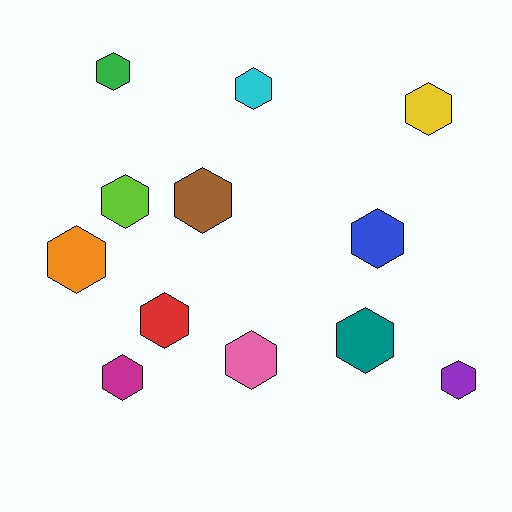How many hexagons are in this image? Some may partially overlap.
There are 12 hexagons.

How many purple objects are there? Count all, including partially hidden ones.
There is 1 purple object.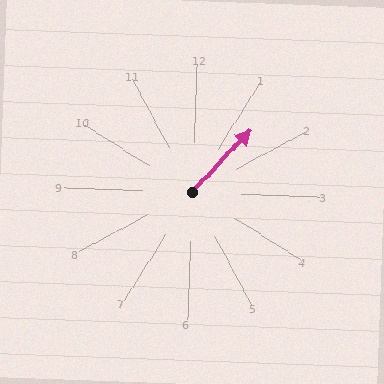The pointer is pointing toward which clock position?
Roughly 1 o'clock.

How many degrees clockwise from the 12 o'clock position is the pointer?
Approximately 41 degrees.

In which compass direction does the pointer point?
Northeast.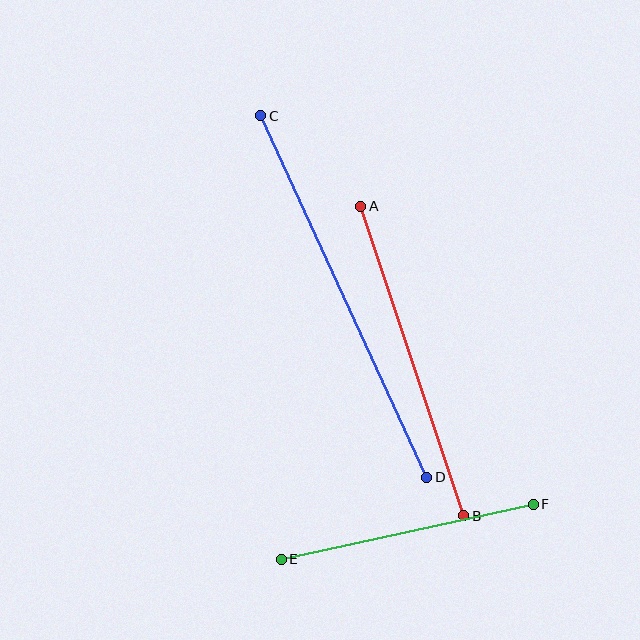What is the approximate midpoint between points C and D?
The midpoint is at approximately (344, 297) pixels.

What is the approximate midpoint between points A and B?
The midpoint is at approximately (412, 361) pixels.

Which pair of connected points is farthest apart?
Points C and D are farthest apart.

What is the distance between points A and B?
The distance is approximately 326 pixels.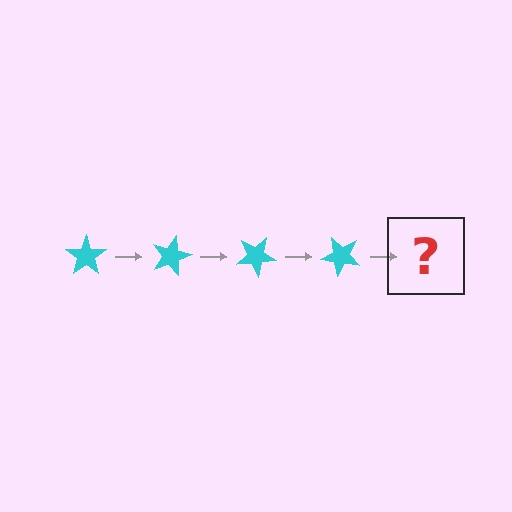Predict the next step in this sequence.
The next step is a cyan star rotated 60 degrees.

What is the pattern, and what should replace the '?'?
The pattern is that the star rotates 15 degrees each step. The '?' should be a cyan star rotated 60 degrees.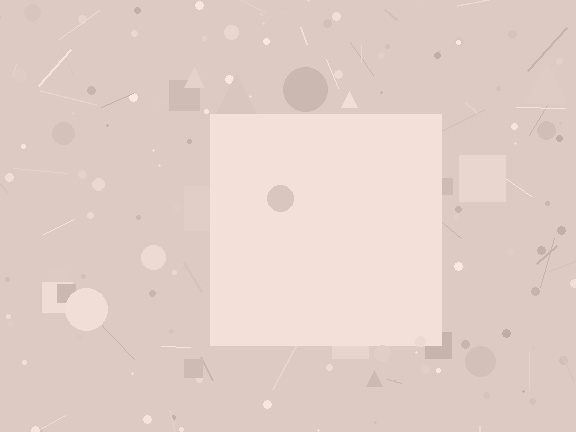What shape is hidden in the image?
A square is hidden in the image.